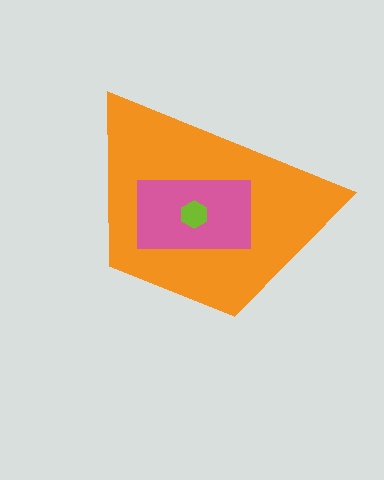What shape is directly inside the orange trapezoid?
The pink rectangle.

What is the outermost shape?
The orange trapezoid.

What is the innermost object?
The lime hexagon.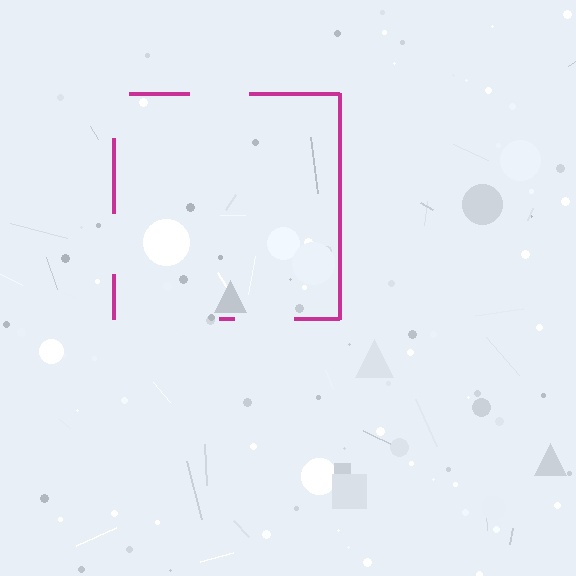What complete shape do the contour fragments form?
The contour fragments form a square.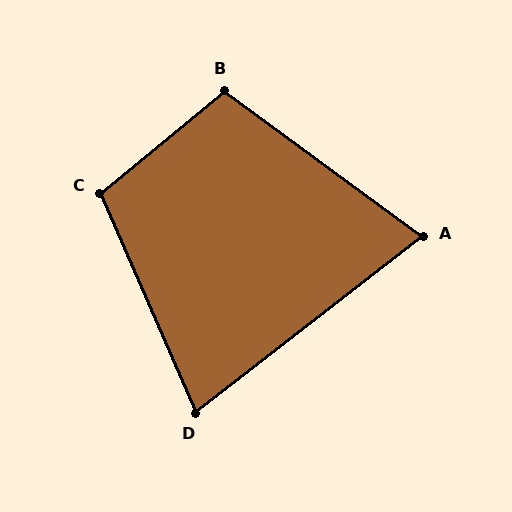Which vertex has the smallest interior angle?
A, at approximately 74 degrees.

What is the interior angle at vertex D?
Approximately 76 degrees (acute).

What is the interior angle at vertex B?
Approximately 104 degrees (obtuse).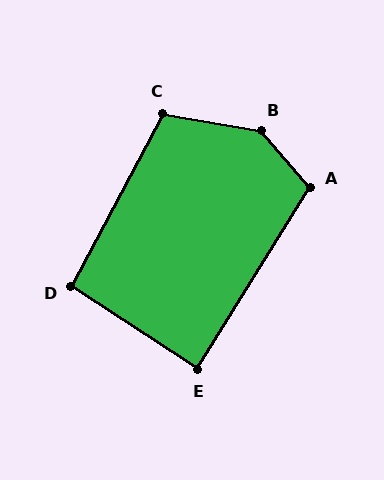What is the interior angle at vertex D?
Approximately 95 degrees (obtuse).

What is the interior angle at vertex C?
Approximately 108 degrees (obtuse).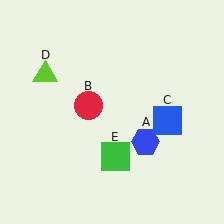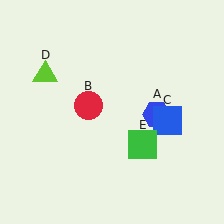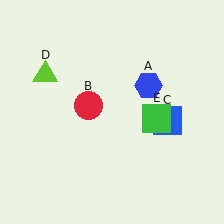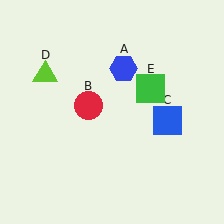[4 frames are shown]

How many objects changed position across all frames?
2 objects changed position: blue hexagon (object A), green square (object E).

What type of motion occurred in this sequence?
The blue hexagon (object A), green square (object E) rotated counterclockwise around the center of the scene.